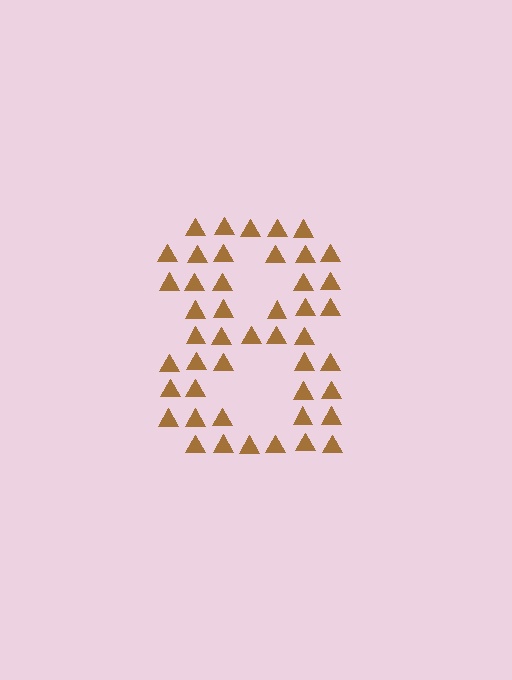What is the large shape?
The large shape is the digit 8.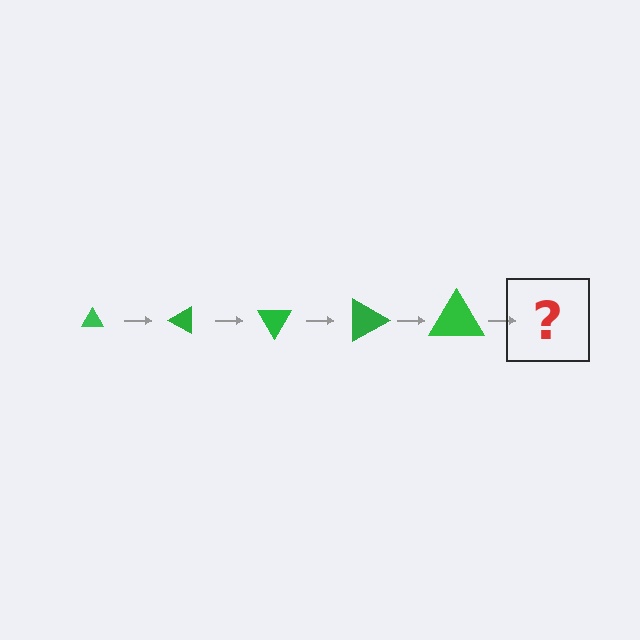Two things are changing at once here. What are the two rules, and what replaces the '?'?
The two rules are that the triangle grows larger each step and it rotates 30 degrees each step. The '?' should be a triangle, larger than the previous one and rotated 150 degrees from the start.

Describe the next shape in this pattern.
It should be a triangle, larger than the previous one and rotated 150 degrees from the start.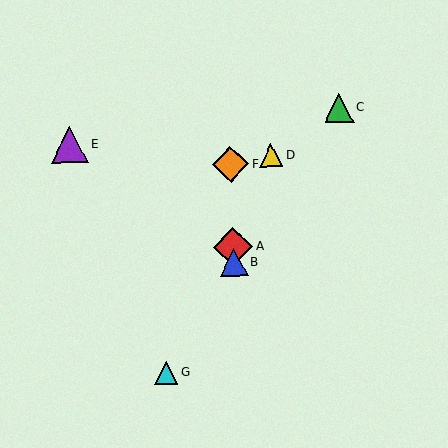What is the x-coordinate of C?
Object C is at x≈339.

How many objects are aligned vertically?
3 objects (A, B, F) are aligned vertically.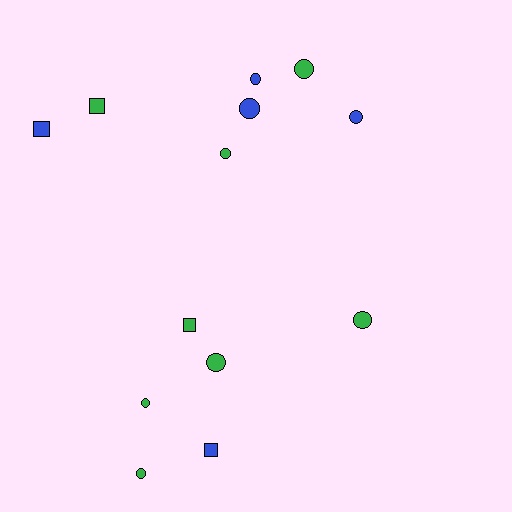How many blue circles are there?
There are 3 blue circles.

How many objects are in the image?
There are 13 objects.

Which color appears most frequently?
Green, with 8 objects.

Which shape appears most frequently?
Circle, with 9 objects.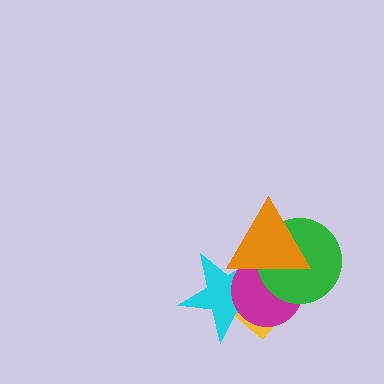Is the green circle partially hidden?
Yes, it is partially covered by another shape.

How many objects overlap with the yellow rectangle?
4 objects overlap with the yellow rectangle.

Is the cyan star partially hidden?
Yes, it is partially covered by another shape.